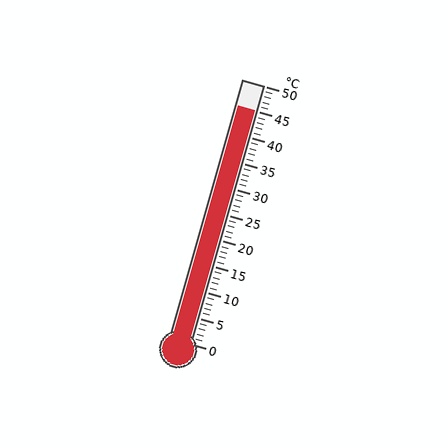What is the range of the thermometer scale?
The thermometer scale ranges from 0°C to 50°C.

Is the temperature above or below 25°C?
The temperature is above 25°C.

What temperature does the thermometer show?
The thermometer shows approximately 45°C.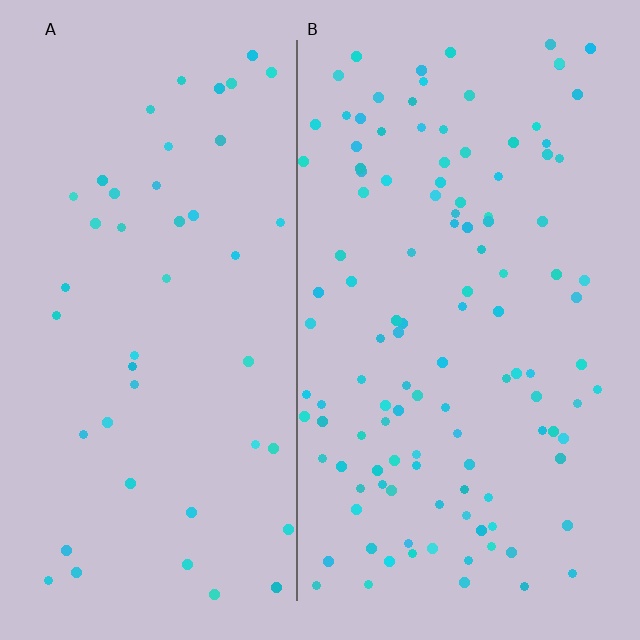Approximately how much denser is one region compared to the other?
Approximately 2.6× — region B over region A.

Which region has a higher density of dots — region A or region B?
B (the right).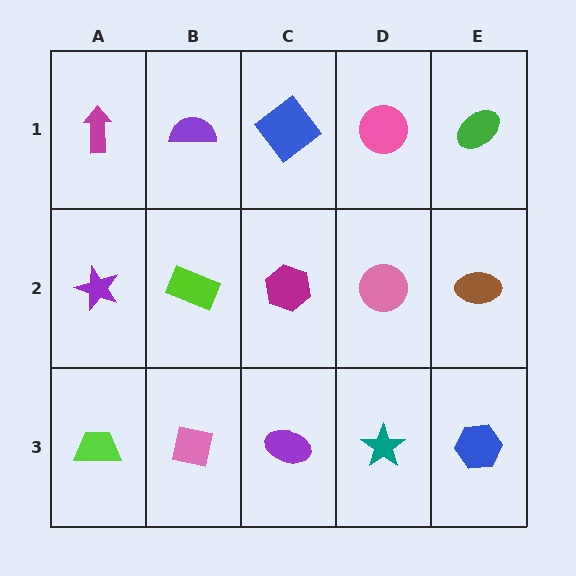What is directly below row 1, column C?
A magenta hexagon.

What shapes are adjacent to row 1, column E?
A brown ellipse (row 2, column E), a pink circle (row 1, column D).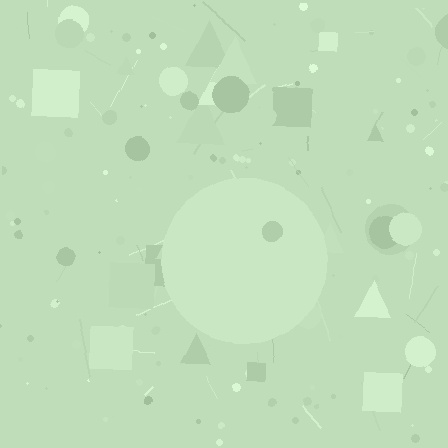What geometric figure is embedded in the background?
A circle is embedded in the background.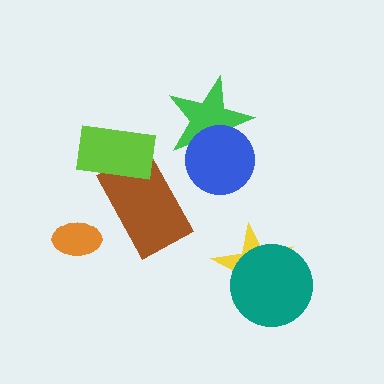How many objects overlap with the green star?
1 object overlaps with the green star.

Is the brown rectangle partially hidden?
Yes, it is partially covered by another shape.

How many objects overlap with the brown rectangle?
1 object overlaps with the brown rectangle.